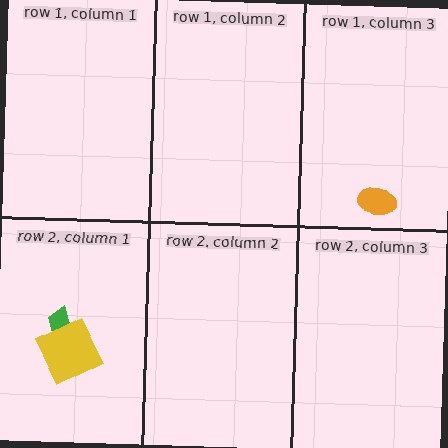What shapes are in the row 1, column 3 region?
The orange ellipse.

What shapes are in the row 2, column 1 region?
The green trapezoid, the yellow square.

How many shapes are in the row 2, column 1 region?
2.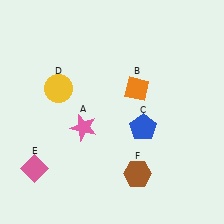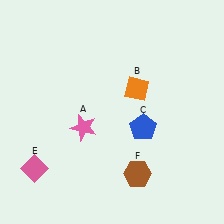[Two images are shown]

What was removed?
The yellow circle (D) was removed in Image 2.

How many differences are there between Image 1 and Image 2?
There is 1 difference between the two images.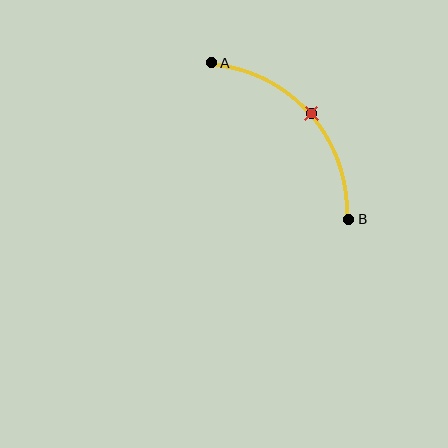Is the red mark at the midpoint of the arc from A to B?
Yes. The red mark lies on the arc at equal arc-length from both A and B — it is the arc midpoint.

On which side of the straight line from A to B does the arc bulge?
The arc bulges above and to the right of the straight line connecting A and B.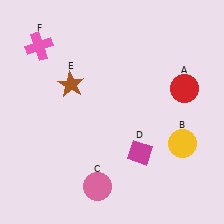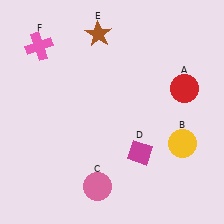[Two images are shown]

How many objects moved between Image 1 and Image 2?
1 object moved between the two images.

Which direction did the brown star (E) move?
The brown star (E) moved up.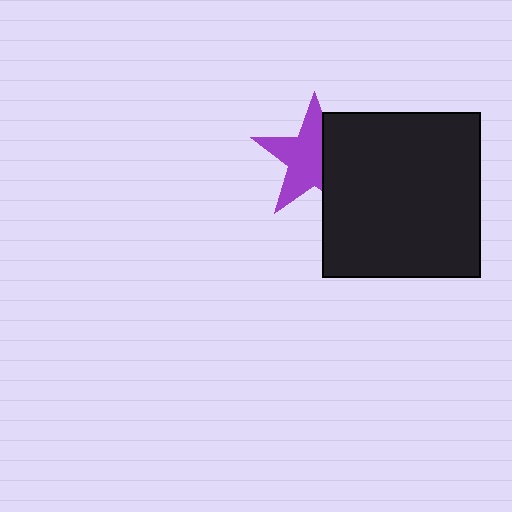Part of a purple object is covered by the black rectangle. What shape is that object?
It is a star.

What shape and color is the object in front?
The object in front is a black rectangle.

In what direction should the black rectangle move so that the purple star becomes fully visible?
The black rectangle should move right. That is the shortest direction to clear the overlap and leave the purple star fully visible.